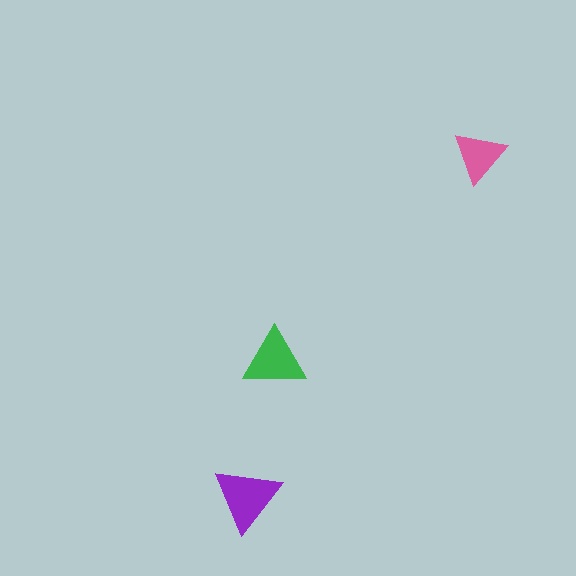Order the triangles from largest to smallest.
the purple one, the green one, the pink one.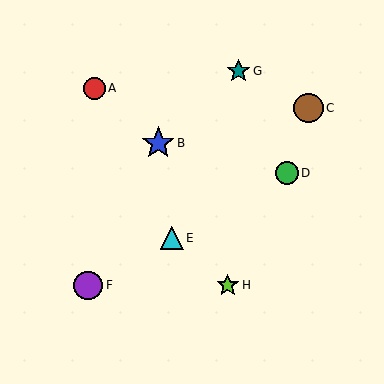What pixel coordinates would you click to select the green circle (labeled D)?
Click at (287, 173) to select the green circle D.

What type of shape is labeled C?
Shape C is a brown circle.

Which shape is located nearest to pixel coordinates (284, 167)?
The green circle (labeled D) at (287, 173) is nearest to that location.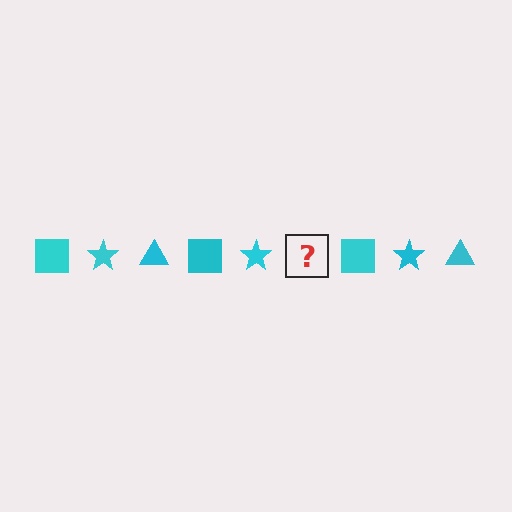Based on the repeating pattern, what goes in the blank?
The blank should be a cyan triangle.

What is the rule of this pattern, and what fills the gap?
The rule is that the pattern cycles through square, star, triangle shapes in cyan. The gap should be filled with a cyan triangle.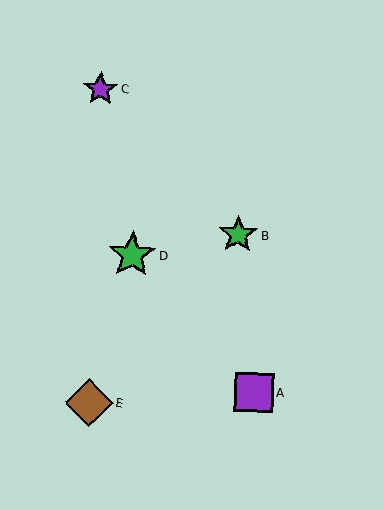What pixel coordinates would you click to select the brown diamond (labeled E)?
Click at (89, 403) to select the brown diamond E.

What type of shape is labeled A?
Shape A is a purple square.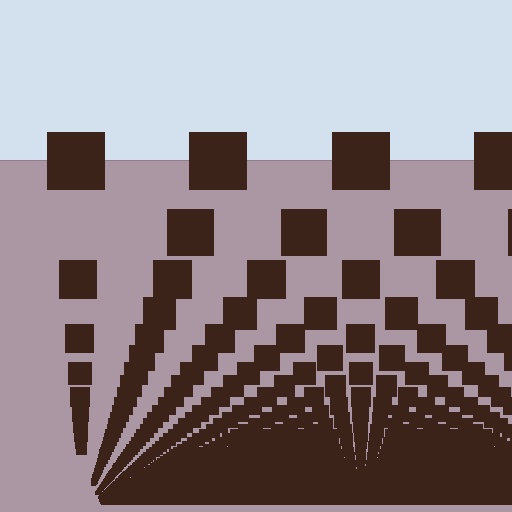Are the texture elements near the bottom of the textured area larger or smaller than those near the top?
Smaller. The gradient is inverted — elements near the bottom are smaller and denser.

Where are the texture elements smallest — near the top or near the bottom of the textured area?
Near the bottom.